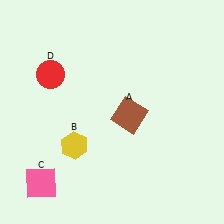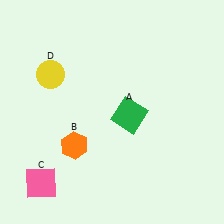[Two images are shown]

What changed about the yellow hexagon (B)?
In Image 1, B is yellow. In Image 2, it changed to orange.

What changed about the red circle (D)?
In Image 1, D is red. In Image 2, it changed to yellow.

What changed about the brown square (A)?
In Image 1, A is brown. In Image 2, it changed to green.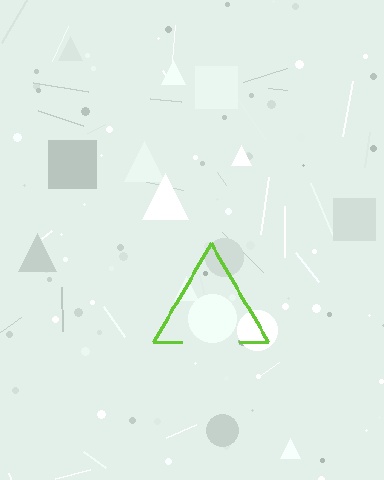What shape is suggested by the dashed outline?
The dashed outline suggests a triangle.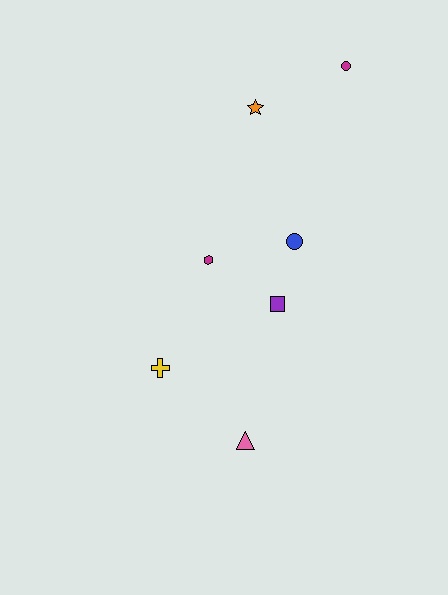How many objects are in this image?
There are 7 objects.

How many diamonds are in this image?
There are no diamonds.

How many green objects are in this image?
There are no green objects.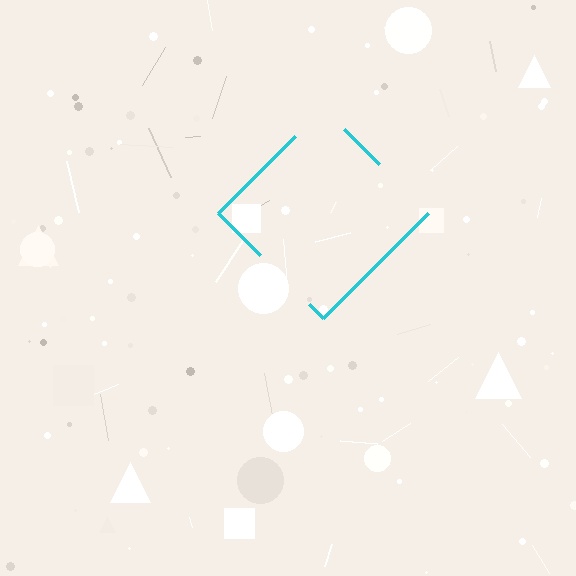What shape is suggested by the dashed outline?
The dashed outline suggests a diamond.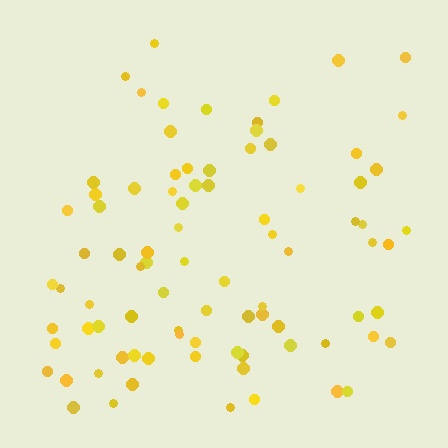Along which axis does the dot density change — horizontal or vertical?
Vertical.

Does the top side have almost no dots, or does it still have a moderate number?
Still a moderate number, just noticeably fewer than the bottom.